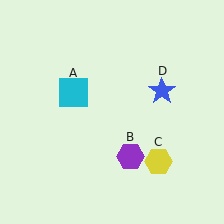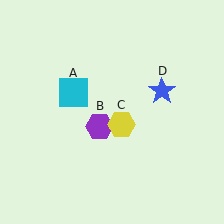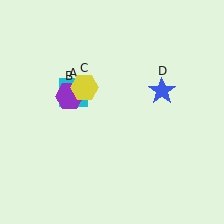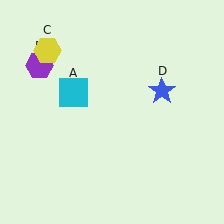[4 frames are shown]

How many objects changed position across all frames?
2 objects changed position: purple hexagon (object B), yellow hexagon (object C).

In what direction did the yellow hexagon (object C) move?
The yellow hexagon (object C) moved up and to the left.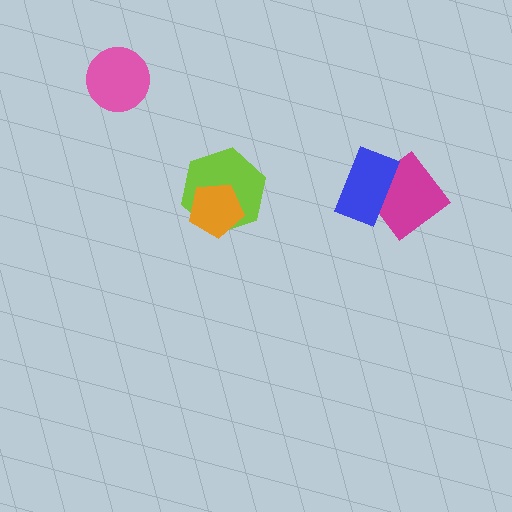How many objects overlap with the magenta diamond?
1 object overlaps with the magenta diamond.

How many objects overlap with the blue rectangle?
1 object overlaps with the blue rectangle.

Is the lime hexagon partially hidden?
Yes, it is partially covered by another shape.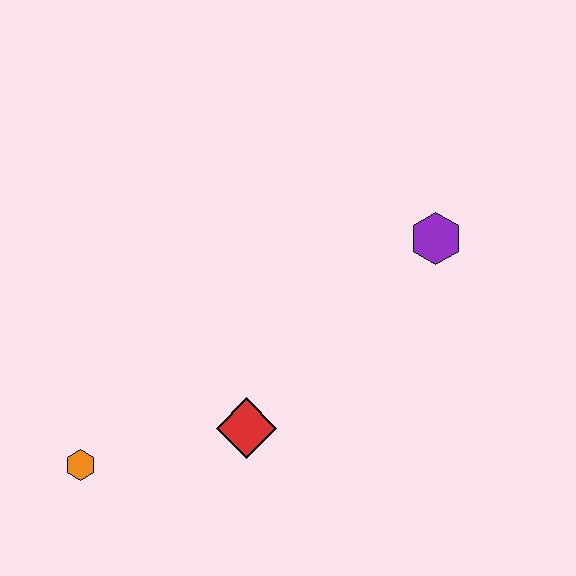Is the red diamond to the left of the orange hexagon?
No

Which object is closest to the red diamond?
The orange hexagon is closest to the red diamond.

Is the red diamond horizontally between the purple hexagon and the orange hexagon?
Yes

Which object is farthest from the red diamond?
The purple hexagon is farthest from the red diamond.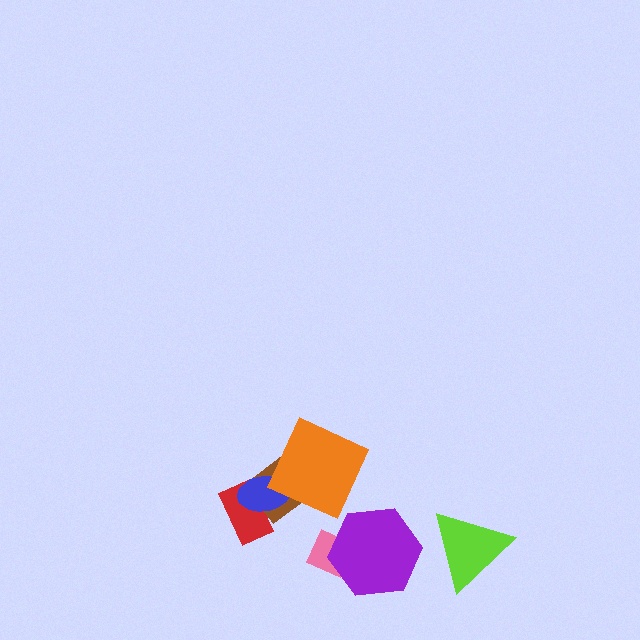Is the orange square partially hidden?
No, no other shape covers it.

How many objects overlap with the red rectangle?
2 objects overlap with the red rectangle.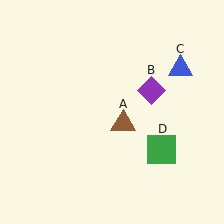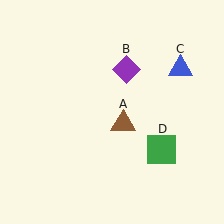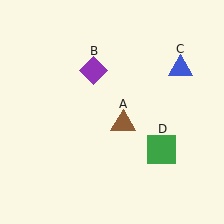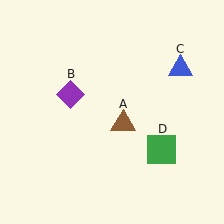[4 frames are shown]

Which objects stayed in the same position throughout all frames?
Brown triangle (object A) and blue triangle (object C) and green square (object D) remained stationary.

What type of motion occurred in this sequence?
The purple diamond (object B) rotated counterclockwise around the center of the scene.